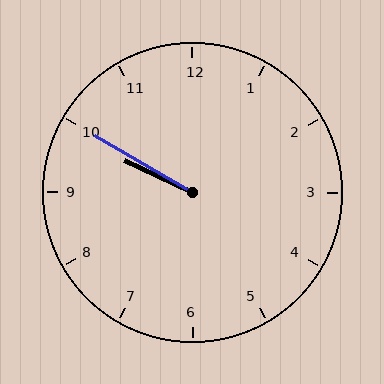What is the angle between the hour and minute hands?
Approximately 5 degrees.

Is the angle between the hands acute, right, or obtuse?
It is acute.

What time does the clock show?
9:50.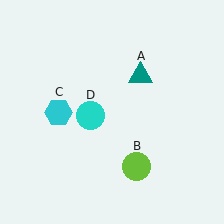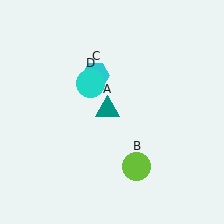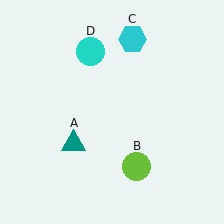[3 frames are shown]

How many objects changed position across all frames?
3 objects changed position: teal triangle (object A), cyan hexagon (object C), cyan circle (object D).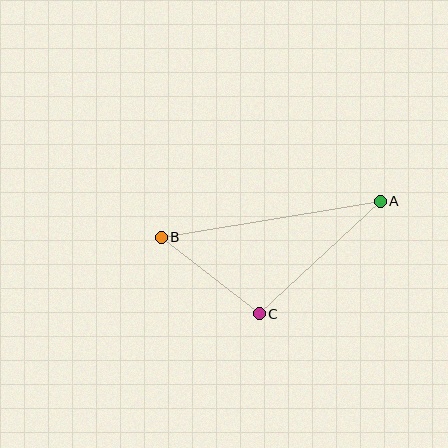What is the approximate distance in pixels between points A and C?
The distance between A and C is approximately 165 pixels.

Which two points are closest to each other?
Points B and C are closest to each other.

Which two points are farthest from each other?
Points A and B are farthest from each other.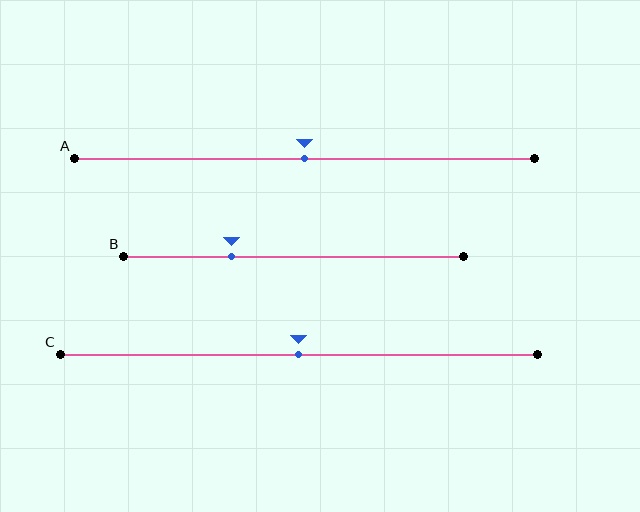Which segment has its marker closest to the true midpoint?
Segment A has its marker closest to the true midpoint.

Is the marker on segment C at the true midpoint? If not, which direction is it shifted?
Yes, the marker on segment C is at the true midpoint.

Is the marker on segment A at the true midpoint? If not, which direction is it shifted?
Yes, the marker on segment A is at the true midpoint.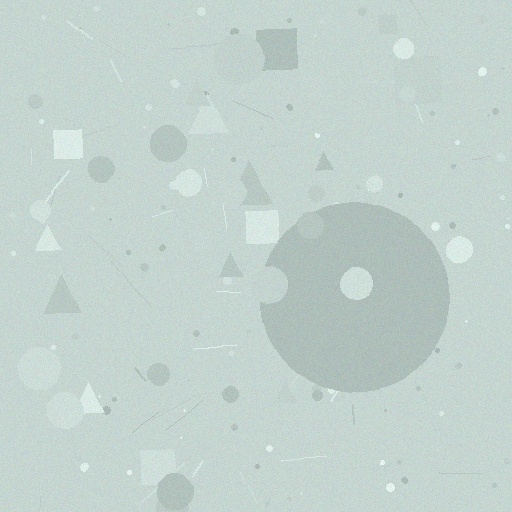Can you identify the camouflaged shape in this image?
The camouflaged shape is a circle.